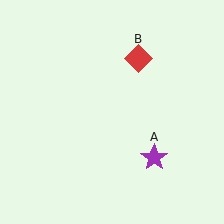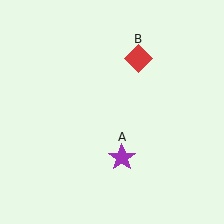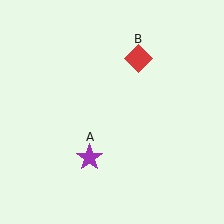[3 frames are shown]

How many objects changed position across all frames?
1 object changed position: purple star (object A).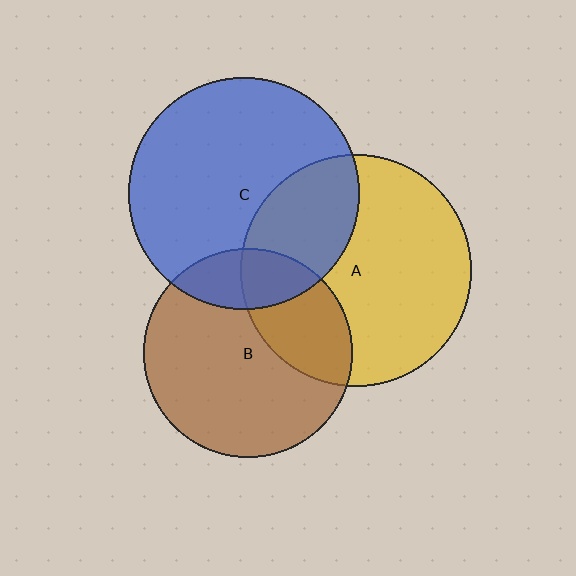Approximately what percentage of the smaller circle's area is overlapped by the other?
Approximately 30%.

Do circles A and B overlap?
Yes.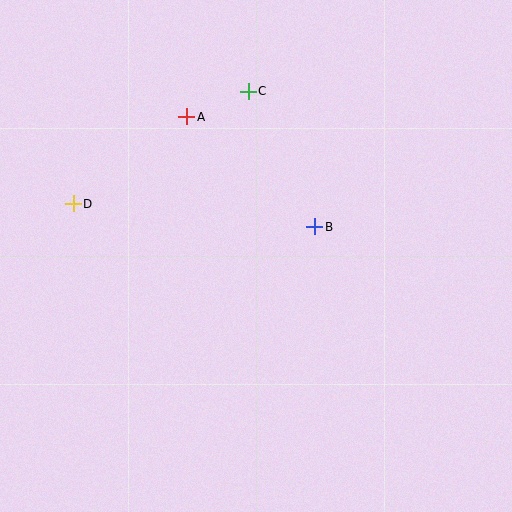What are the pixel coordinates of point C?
Point C is at (248, 91).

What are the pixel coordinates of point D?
Point D is at (73, 204).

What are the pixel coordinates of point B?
Point B is at (315, 227).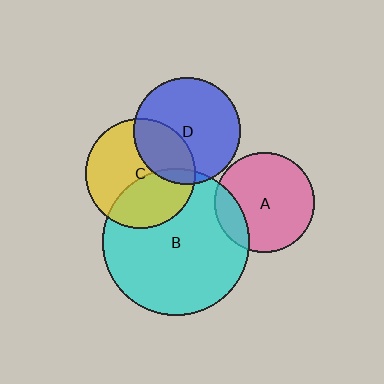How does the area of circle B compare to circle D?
Approximately 1.9 times.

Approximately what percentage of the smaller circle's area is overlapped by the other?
Approximately 30%.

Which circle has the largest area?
Circle B (cyan).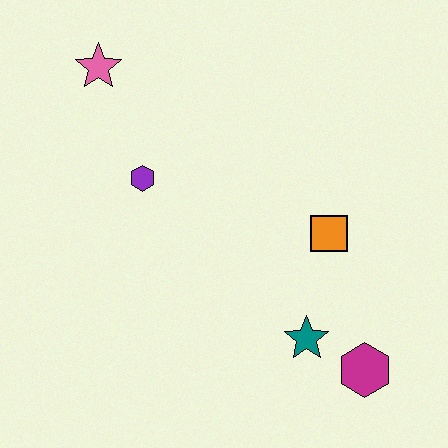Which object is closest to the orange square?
The teal star is closest to the orange square.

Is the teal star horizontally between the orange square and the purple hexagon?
Yes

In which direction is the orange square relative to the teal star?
The orange square is above the teal star.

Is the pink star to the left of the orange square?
Yes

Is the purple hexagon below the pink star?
Yes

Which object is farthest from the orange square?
The pink star is farthest from the orange square.